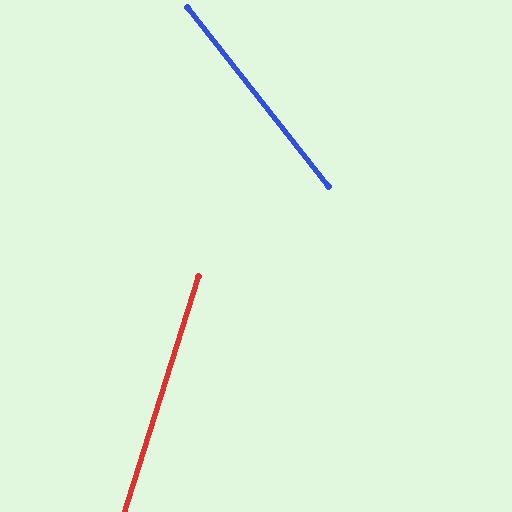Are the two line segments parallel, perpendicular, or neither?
Neither parallel nor perpendicular — they differ by about 56°.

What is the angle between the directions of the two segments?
Approximately 56 degrees.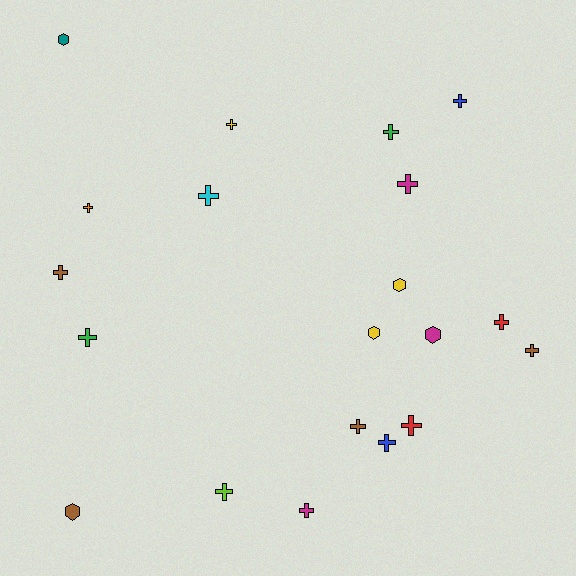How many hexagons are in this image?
There are 5 hexagons.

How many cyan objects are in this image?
There is 1 cyan object.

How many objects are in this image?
There are 20 objects.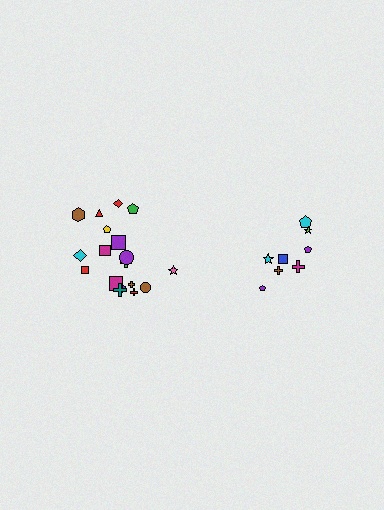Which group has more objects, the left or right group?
The left group.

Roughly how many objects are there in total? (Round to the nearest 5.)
Roughly 25 objects in total.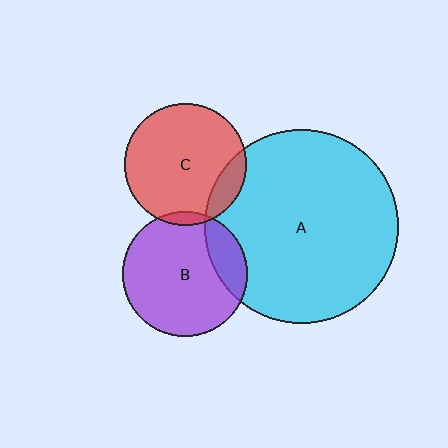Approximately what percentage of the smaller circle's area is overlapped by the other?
Approximately 15%.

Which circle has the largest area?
Circle A (cyan).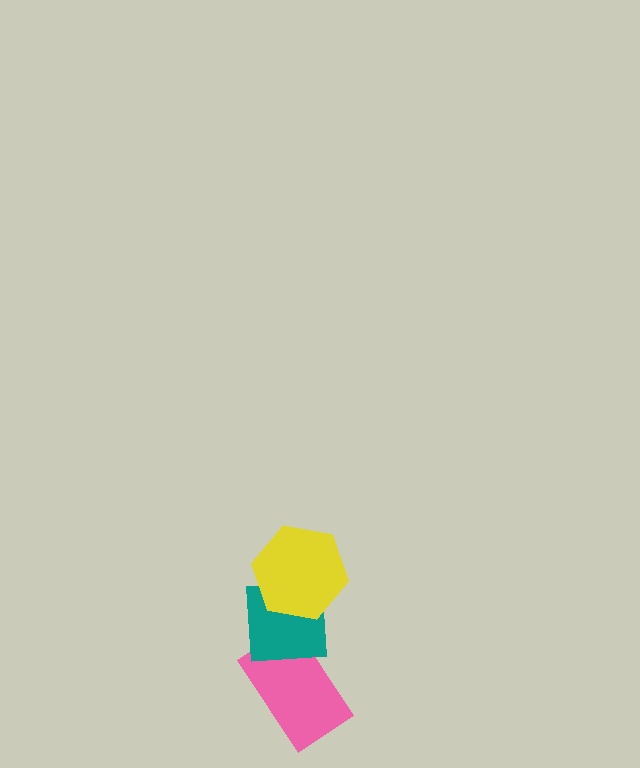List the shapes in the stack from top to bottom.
From top to bottom: the yellow hexagon, the teal square, the pink rectangle.